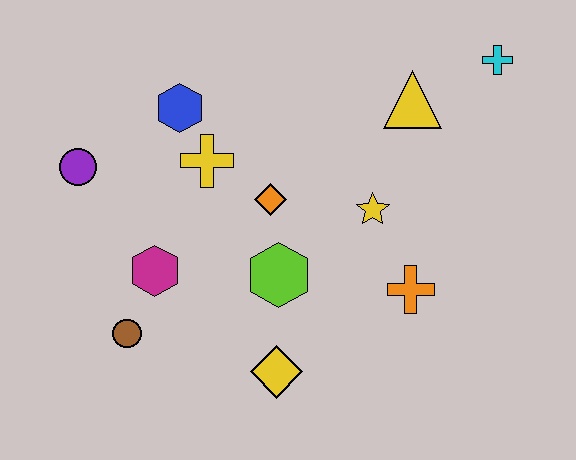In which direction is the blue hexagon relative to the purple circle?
The blue hexagon is to the right of the purple circle.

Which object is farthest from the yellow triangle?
The brown circle is farthest from the yellow triangle.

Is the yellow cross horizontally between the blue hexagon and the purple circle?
No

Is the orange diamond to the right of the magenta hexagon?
Yes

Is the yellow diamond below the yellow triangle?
Yes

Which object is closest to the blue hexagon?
The yellow cross is closest to the blue hexagon.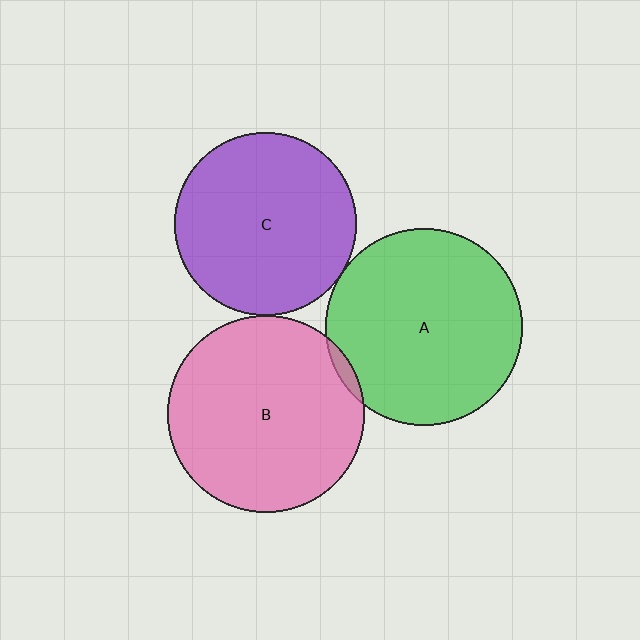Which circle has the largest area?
Circle B (pink).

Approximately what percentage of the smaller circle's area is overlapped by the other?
Approximately 5%.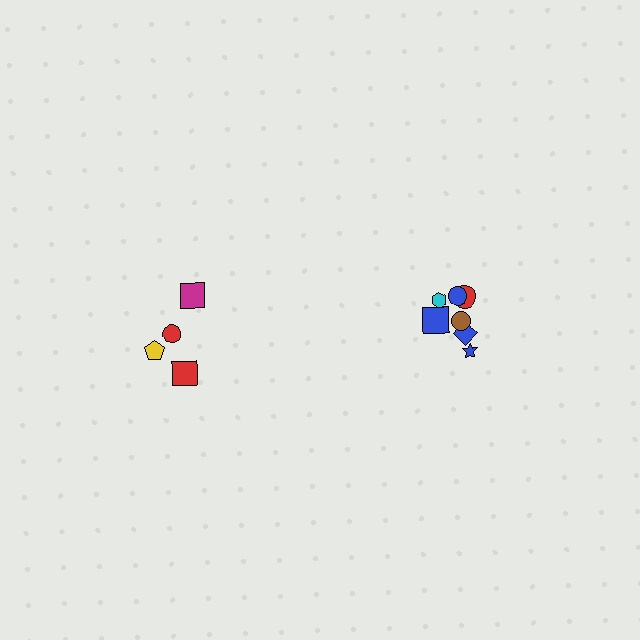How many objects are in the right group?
There are 7 objects.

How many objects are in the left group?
There are 4 objects.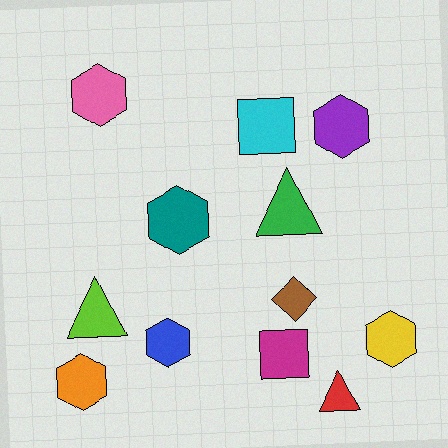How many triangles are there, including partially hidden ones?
There are 3 triangles.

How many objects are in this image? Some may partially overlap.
There are 12 objects.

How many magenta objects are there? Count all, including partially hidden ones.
There is 1 magenta object.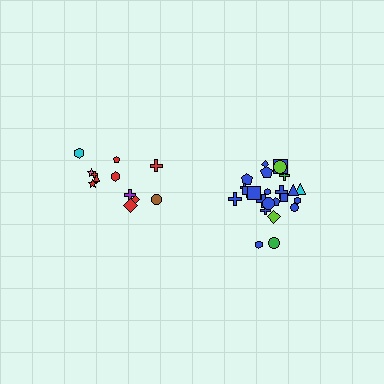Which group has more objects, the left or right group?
The right group.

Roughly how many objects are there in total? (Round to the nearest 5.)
Roughly 35 objects in total.